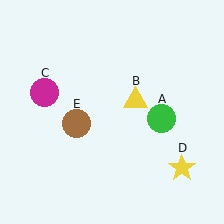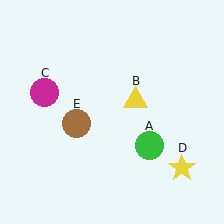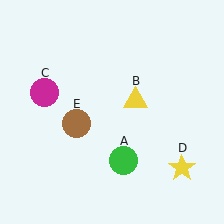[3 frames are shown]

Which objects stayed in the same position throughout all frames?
Yellow triangle (object B) and magenta circle (object C) and yellow star (object D) and brown circle (object E) remained stationary.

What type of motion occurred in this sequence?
The green circle (object A) rotated clockwise around the center of the scene.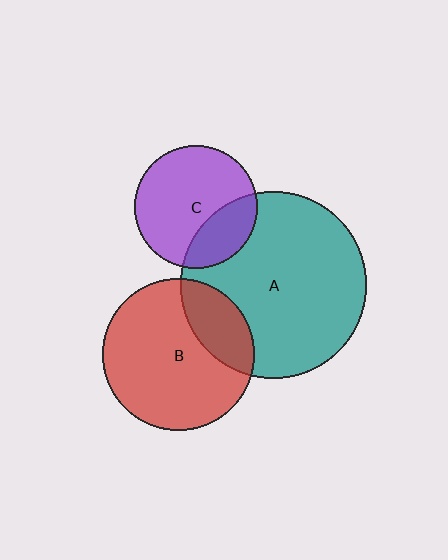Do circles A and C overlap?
Yes.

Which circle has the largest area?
Circle A (teal).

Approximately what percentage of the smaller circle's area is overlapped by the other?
Approximately 25%.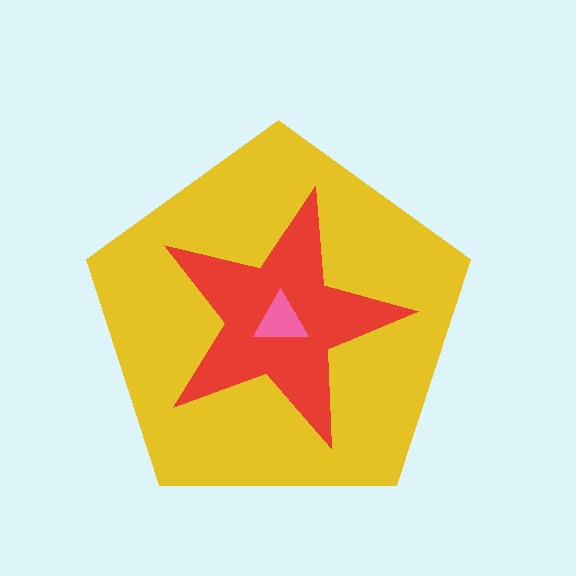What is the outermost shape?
The yellow pentagon.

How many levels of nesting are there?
3.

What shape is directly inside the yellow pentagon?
The red star.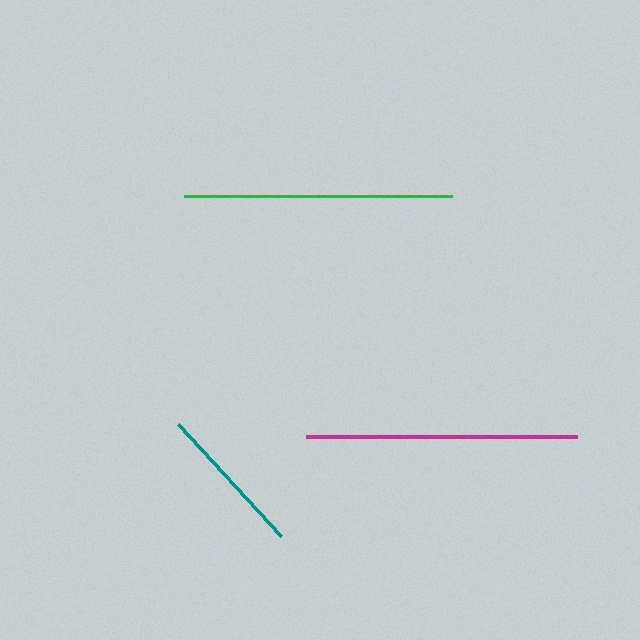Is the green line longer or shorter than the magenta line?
The magenta line is longer than the green line.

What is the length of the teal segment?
The teal segment is approximately 152 pixels long.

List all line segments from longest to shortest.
From longest to shortest: magenta, green, teal.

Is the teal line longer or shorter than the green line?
The green line is longer than the teal line.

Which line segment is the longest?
The magenta line is the longest at approximately 272 pixels.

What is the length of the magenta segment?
The magenta segment is approximately 272 pixels long.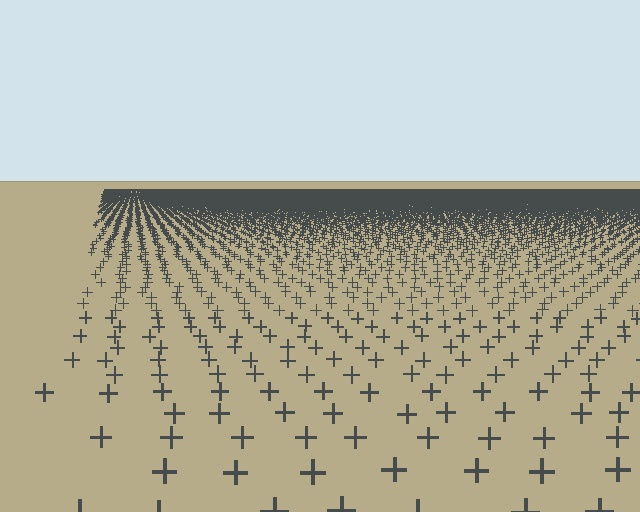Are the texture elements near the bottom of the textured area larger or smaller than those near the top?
Larger. Near the bottom, elements are closer to the viewer and appear at a bigger on-screen size.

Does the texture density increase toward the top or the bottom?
Density increases toward the top.